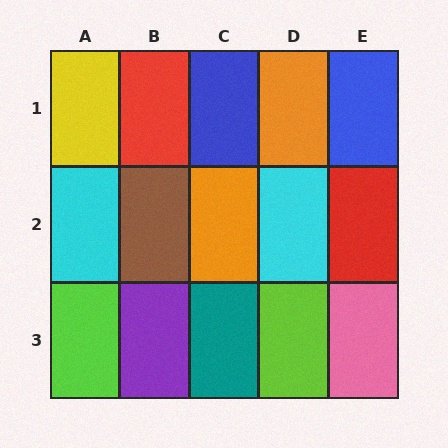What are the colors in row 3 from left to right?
Lime, purple, teal, lime, pink.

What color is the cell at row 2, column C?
Orange.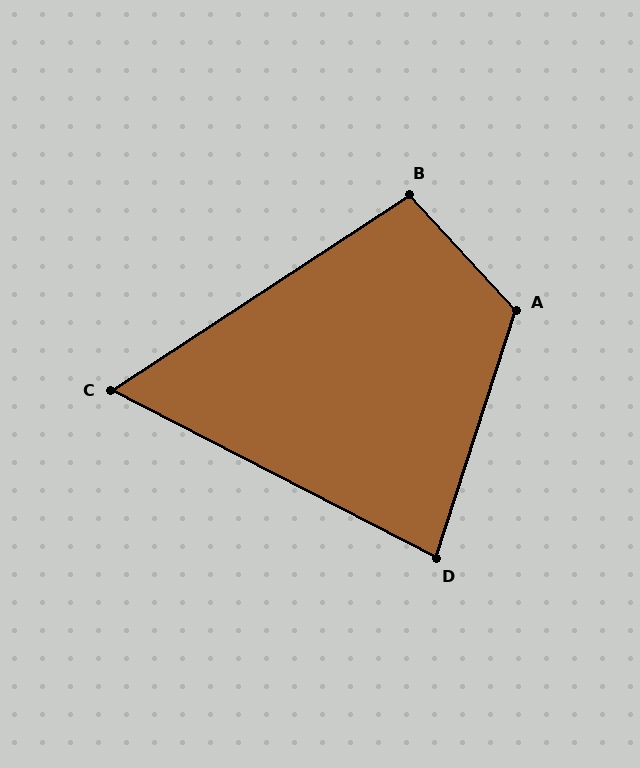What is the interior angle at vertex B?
Approximately 99 degrees (obtuse).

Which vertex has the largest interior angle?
A, at approximately 119 degrees.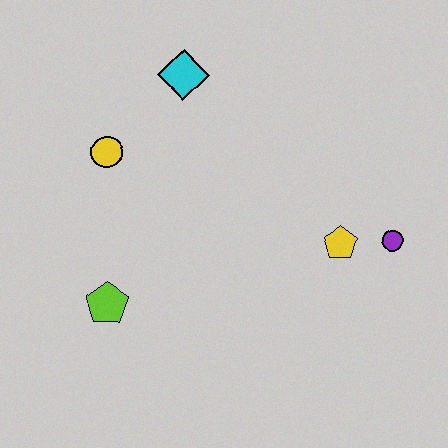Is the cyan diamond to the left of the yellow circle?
No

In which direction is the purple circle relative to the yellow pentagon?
The purple circle is to the right of the yellow pentagon.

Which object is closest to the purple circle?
The yellow pentagon is closest to the purple circle.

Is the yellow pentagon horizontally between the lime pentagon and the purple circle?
Yes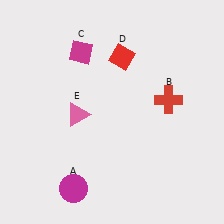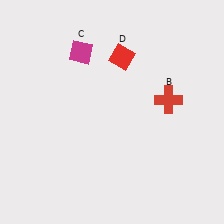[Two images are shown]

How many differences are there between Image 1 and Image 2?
There are 2 differences between the two images.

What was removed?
The pink triangle (E), the magenta circle (A) were removed in Image 2.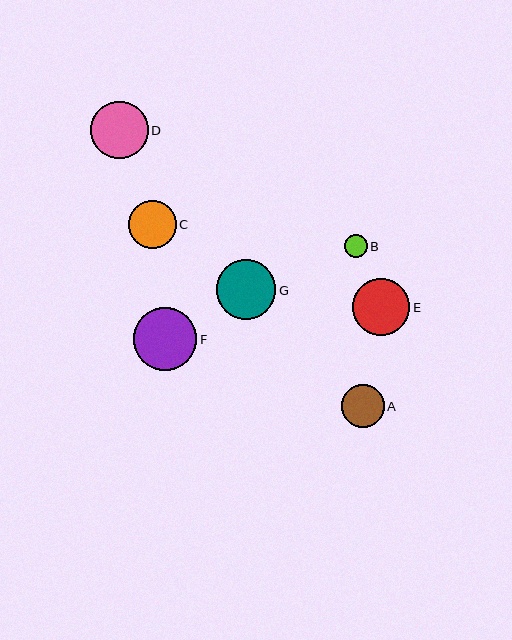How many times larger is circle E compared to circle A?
Circle E is approximately 1.3 times the size of circle A.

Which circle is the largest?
Circle F is the largest with a size of approximately 63 pixels.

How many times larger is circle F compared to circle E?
Circle F is approximately 1.1 times the size of circle E.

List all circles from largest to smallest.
From largest to smallest: F, G, D, E, C, A, B.